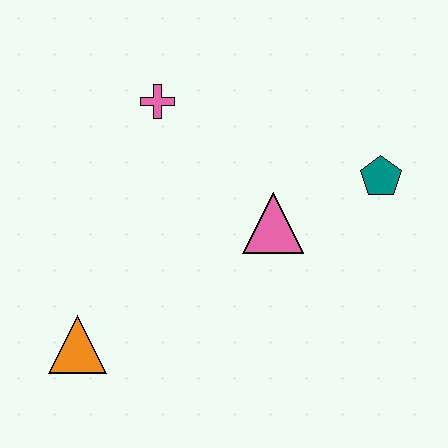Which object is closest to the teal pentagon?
The pink triangle is closest to the teal pentagon.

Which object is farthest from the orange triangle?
The teal pentagon is farthest from the orange triangle.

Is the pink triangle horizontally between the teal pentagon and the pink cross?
Yes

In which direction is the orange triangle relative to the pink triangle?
The orange triangle is to the left of the pink triangle.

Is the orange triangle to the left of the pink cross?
Yes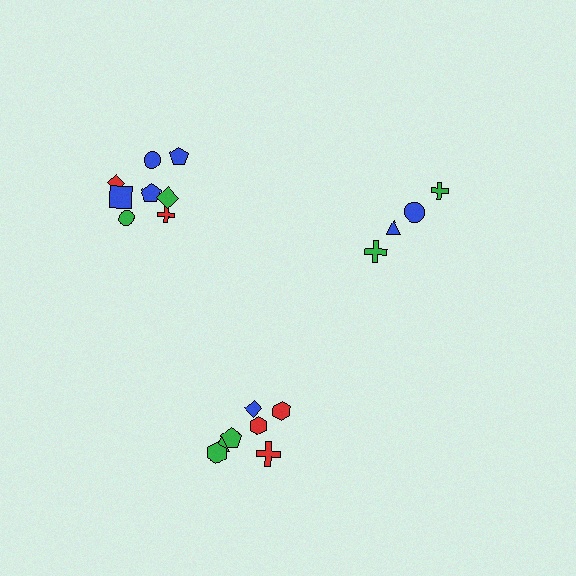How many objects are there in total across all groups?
There are 19 objects.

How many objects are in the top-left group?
There are 8 objects.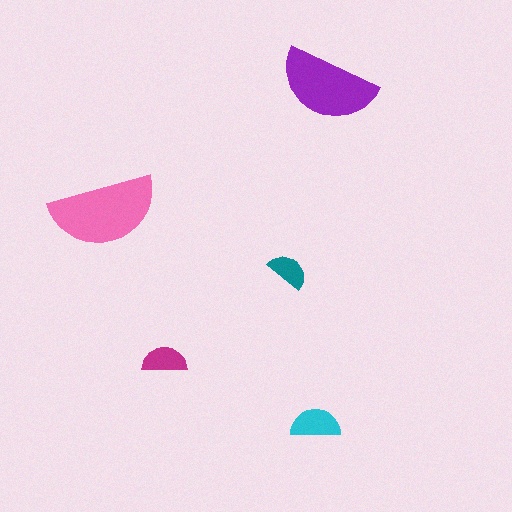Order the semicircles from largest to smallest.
the pink one, the purple one, the cyan one, the magenta one, the teal one.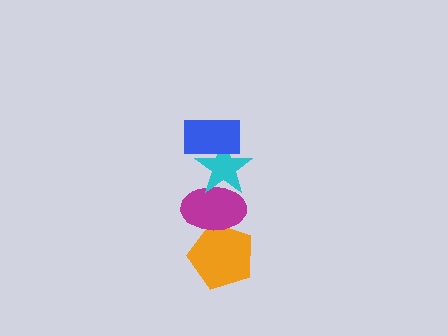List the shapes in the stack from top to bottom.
From top to bottom: the blue rectangle, the cyan star, the magenta ellipse, the orange pentagon.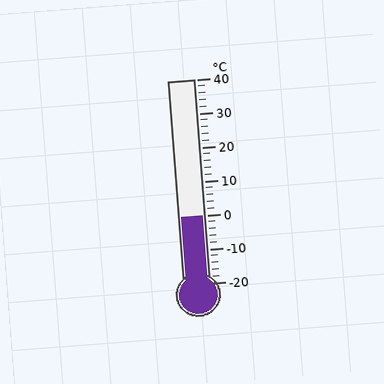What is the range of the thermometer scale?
The thermometer scale ranges from -20°C to 40°C.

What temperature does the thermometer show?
The thermometer shows approximately 0°C.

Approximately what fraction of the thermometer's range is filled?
The thermometer is filled to approximately 35% of its range.